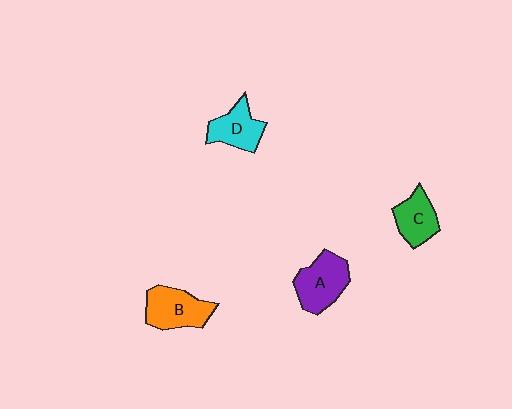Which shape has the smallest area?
Shape C (green).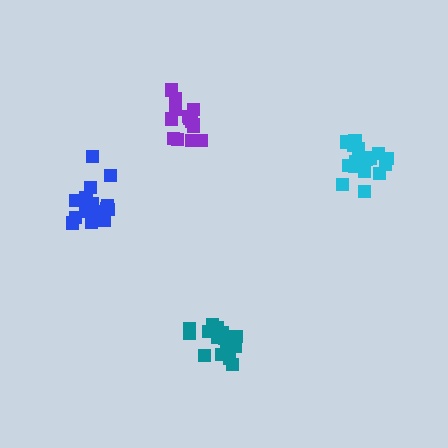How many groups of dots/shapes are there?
There are 4 groups.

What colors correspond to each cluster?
The clusters are colored: blue, teal, purple, cyan.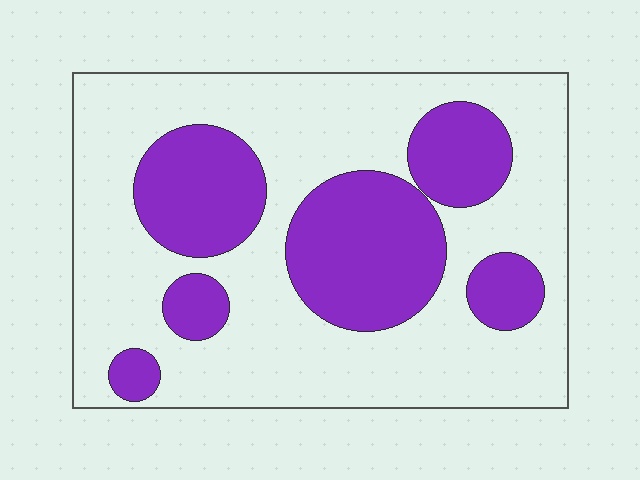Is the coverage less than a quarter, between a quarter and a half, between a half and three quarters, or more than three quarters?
Between a quarter and a half.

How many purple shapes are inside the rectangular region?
6.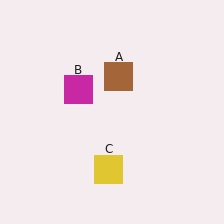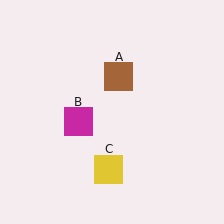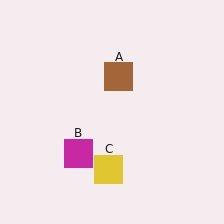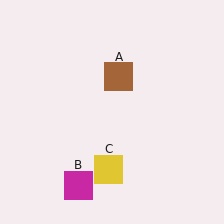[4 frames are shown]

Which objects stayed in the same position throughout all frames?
Brown square (object A) and yellow square (object C) remained stationary.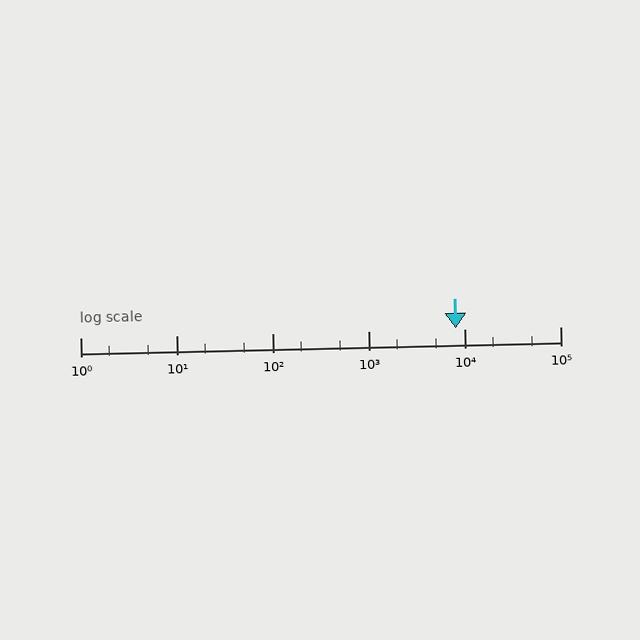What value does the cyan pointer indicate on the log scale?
The pointer indicates approximately 8200.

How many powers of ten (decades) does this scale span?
The scale spans 5 decades, from 1 to 100000.